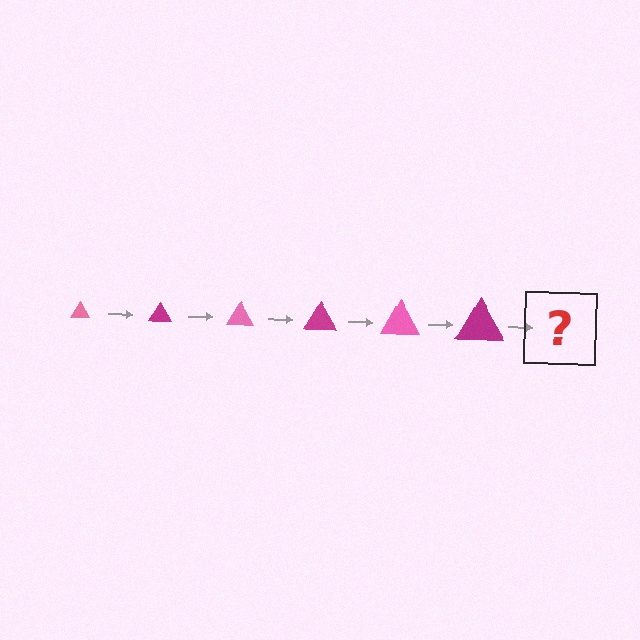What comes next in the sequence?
The next element should be a pink triangle, larger than the previous one.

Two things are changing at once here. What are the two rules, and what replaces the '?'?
The two rules are that the triangle grows larger each step and the color cycles through pink and magenta. The '?' should be a pink triangle, larger than the previous one.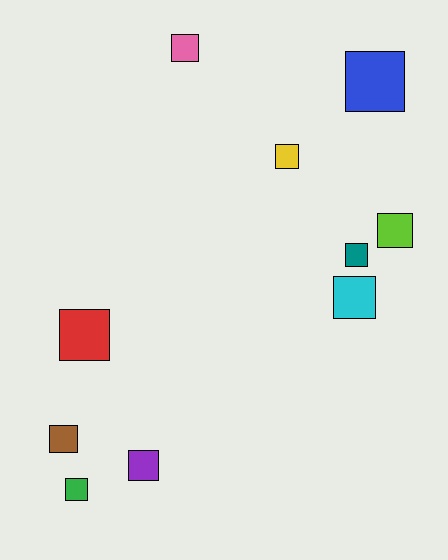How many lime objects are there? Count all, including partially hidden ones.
There is 1 lime object.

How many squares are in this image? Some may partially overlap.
There are 10 squares.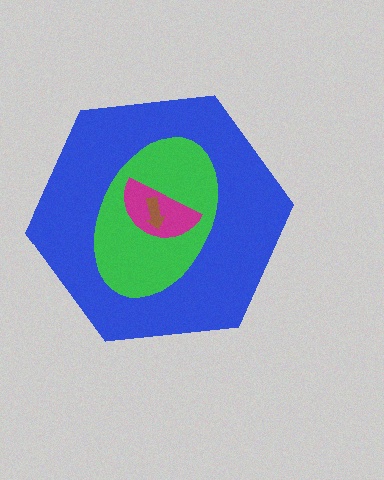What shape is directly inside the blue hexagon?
The green ellipse.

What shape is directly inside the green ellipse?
The magenta semicircle.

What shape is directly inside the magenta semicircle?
The brown arrow.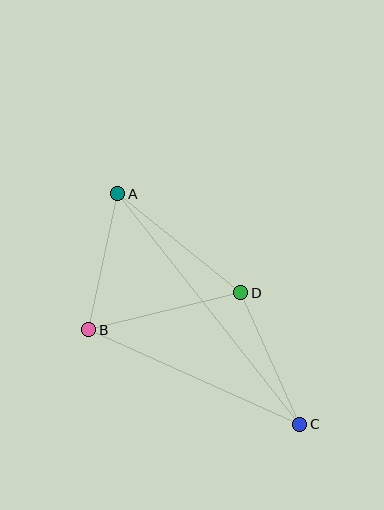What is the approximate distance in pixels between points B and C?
The distance between B and C is approximately 231 pixels.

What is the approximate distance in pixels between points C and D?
The distance between C and D is approximately 144 pixels.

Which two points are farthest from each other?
Points A and C are farthest from each other.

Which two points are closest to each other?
Points A and B are closest to each other.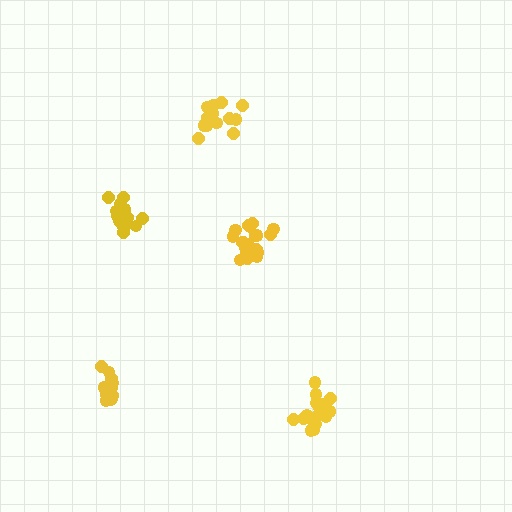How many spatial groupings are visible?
There are 5 spatial groupings.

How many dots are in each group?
Group 1: 20 dots, Group 2: 19 dots, Group 3: 17 dots, Group 4: 16 dots, Group 5: 14 dots (86 total).